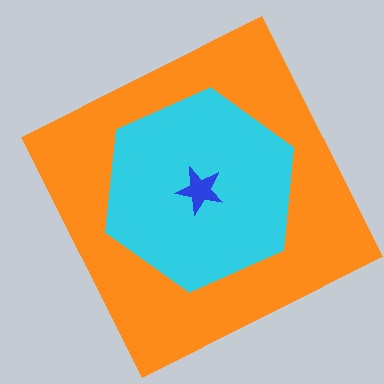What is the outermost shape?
The orange square.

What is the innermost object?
The blue star.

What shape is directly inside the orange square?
The cyan hexagon.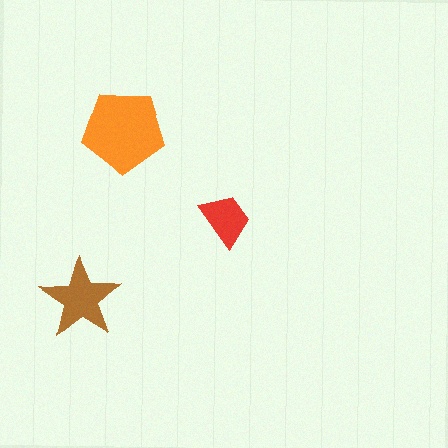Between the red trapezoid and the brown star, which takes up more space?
The brown star.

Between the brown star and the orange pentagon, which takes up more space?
The orange pentagon.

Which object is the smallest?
The red trapezoid.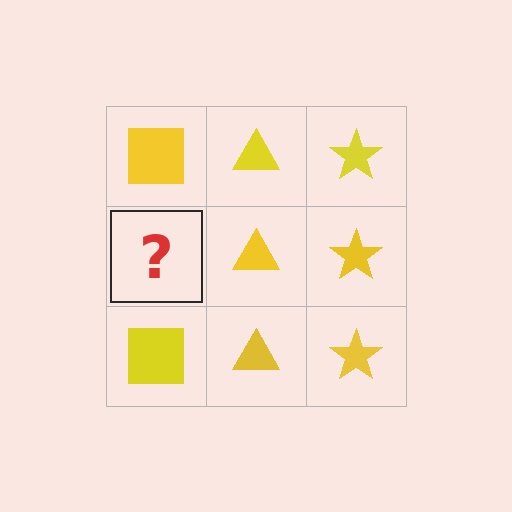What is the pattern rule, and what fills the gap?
The rule is that each column has a consistent shape. The gap should be filled with a yellow square.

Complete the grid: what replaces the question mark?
The question mark should be replaced with a yellow square.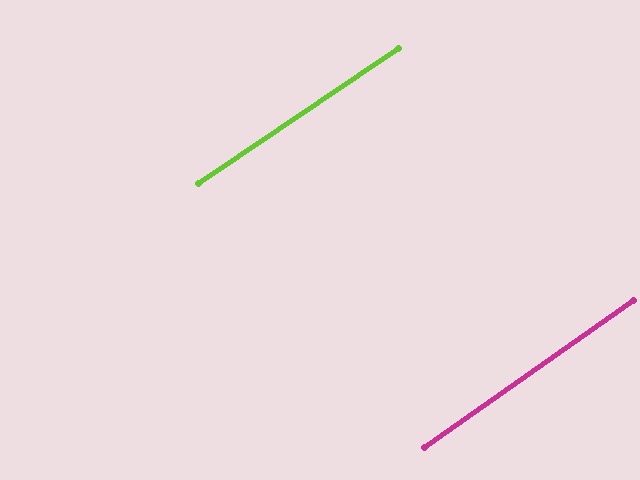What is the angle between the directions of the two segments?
Approximately 1 degree.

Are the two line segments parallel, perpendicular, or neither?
Parallel — their directions differ by only 0.8°.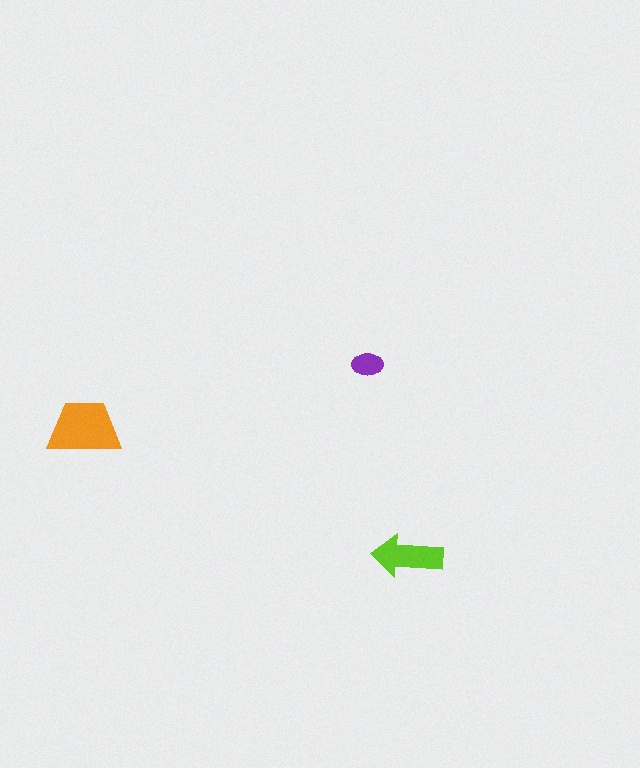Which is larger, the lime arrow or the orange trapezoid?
The orange trapezoid.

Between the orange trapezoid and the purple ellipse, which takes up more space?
The orange trapezoid.